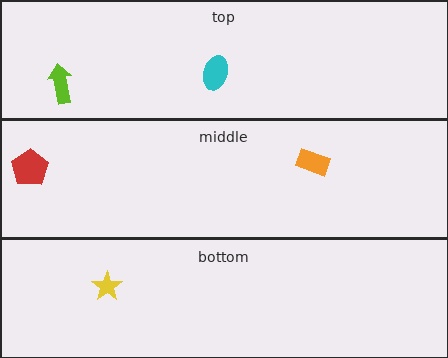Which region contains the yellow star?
The bottom region.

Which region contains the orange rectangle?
The middle region.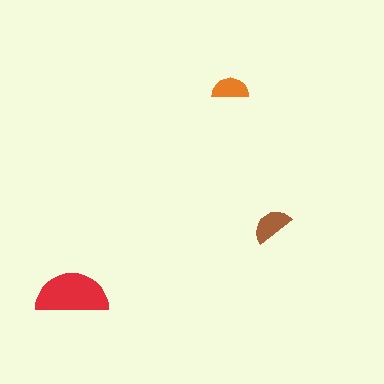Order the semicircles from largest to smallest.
the red one, the brown one, the orange one.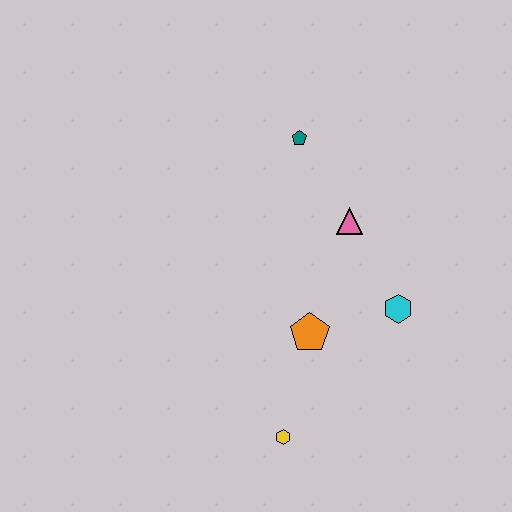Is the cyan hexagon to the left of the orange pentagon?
No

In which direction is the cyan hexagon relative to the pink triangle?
The cyan hexagon is below the pink triangle.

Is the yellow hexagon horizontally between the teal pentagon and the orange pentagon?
No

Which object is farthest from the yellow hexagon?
The teal pentagon is farthest from the yellow hexagon.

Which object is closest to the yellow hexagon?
The orange pentagon is closest to the yellow hexagon.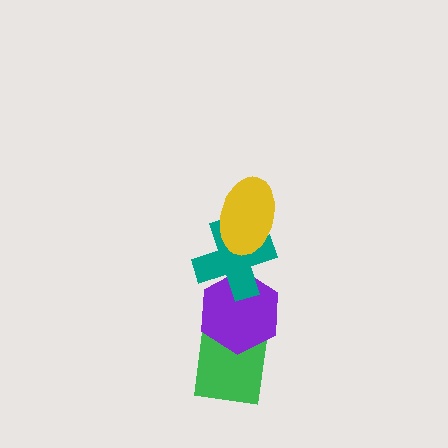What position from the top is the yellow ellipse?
The yellow ellipse is 1st from the top.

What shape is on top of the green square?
The purple hexagon is on top of the green square.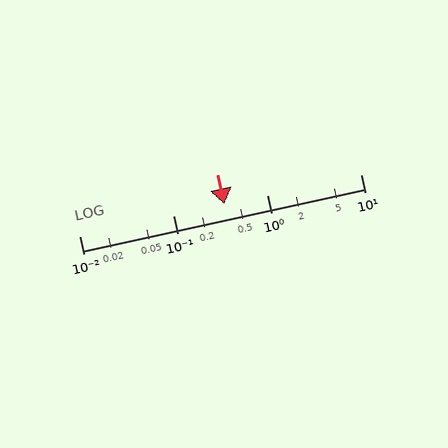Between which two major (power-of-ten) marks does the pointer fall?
The pointer is between 0.1 and 1.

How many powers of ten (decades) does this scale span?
The scale spans 3 decades, from 0.01 to 10.